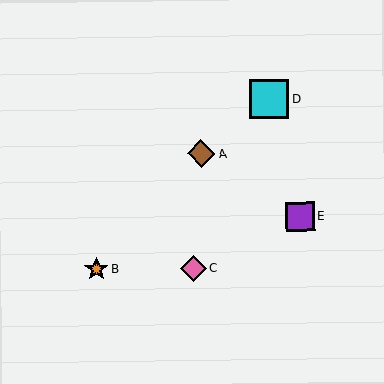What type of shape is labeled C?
Shape C is a pink diamond.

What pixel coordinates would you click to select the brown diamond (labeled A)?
Click at (201, 154) to select the brown diamond A.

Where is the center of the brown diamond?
The center of the brown diamond is at (201, 154).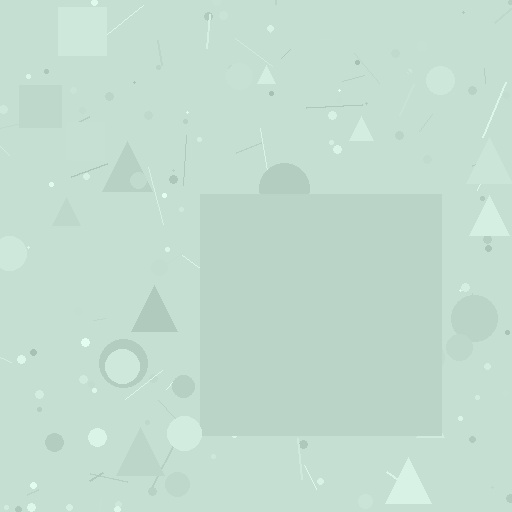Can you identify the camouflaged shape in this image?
The camouflaged shape is a square.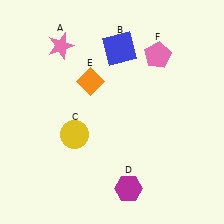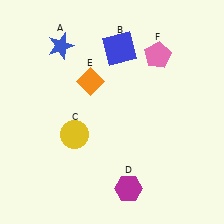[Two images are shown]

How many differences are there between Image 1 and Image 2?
There is 1 difference between the two images.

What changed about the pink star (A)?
In Image 1, A is pink. In Image 2, it changed to blue.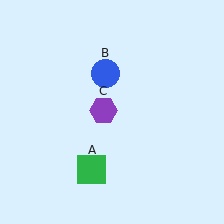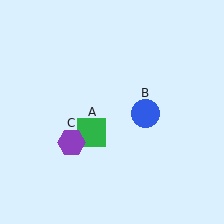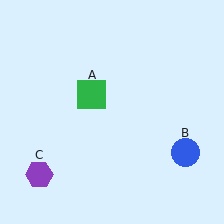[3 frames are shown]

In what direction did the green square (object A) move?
The green square (object A) moved up.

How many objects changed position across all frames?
3 objects changed position: green square (object A), blue circle (object B), purple hexagon (object C).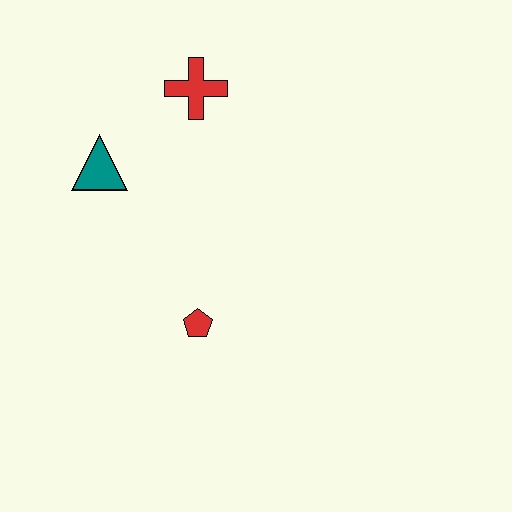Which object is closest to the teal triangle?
The red cross is closest to the teal triangle.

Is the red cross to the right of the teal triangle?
Yes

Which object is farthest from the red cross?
The red pentagon is farthest from the red cross.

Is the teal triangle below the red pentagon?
No